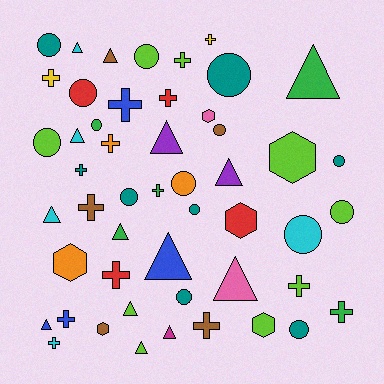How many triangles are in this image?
There are 14 triangles.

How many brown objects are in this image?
There are 5 brown objects.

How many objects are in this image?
There are 50 objects.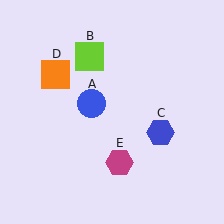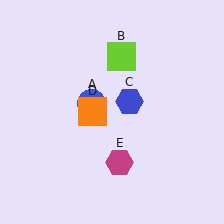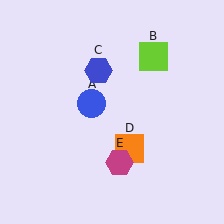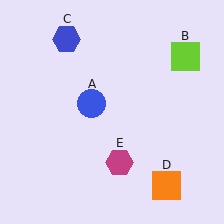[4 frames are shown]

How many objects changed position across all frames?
3 objects changed position: lime square (object B), blue hexagon (object C), orange square (object D).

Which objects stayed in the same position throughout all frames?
Blue circle (object A) and magenta hexagon (object E) remained stationary.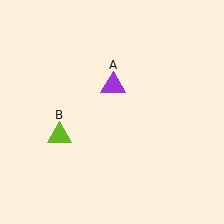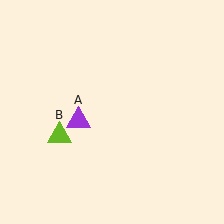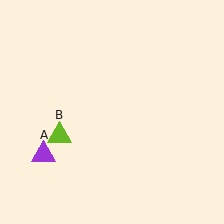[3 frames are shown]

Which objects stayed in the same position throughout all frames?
Lime triangle (object B) remained stationary.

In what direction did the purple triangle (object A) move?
The purple triangle (object A) moved down and to the left.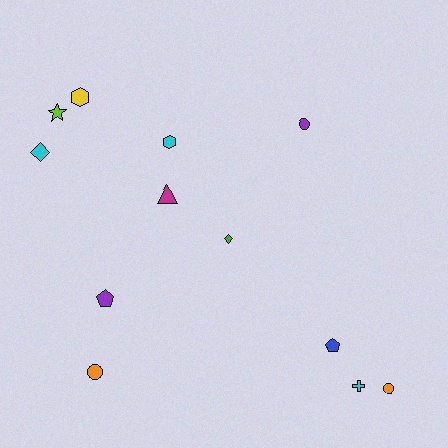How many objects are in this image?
There are 12 objects.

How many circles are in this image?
There are 3 circles.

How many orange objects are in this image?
There are 2 orange objects.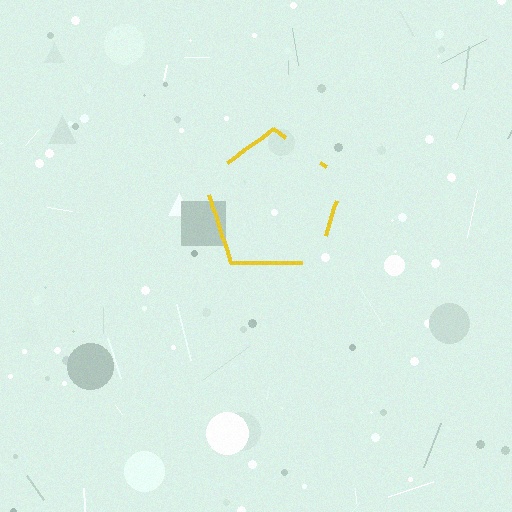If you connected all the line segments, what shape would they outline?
They would outline a pentagon.